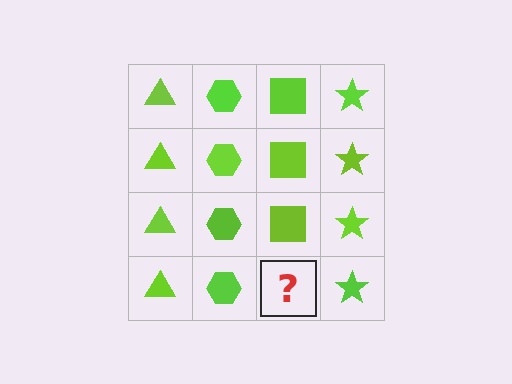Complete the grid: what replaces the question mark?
The question mark should be replaced with a lime square.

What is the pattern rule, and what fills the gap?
The rule is that each column has a consistent shape. The gap should be filled with a lime square.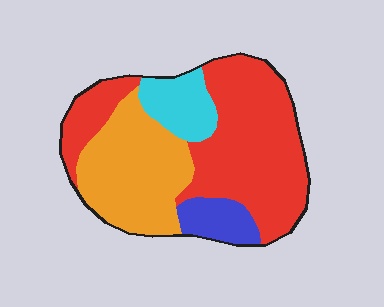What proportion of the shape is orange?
Orange covers roughly 30% of the shape.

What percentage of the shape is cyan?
Cyan covers about 10% of the shape.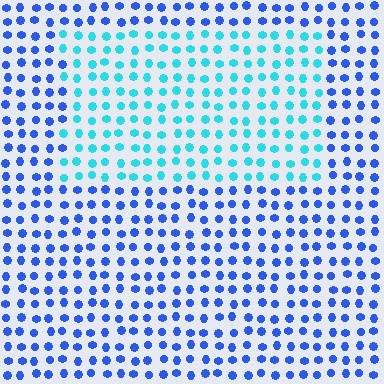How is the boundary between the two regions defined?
The boundary is defined purely by a slight shift in hue (about 43 degrees). Spacing, size, and orientation are identical on both sides.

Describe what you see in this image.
The image is filled with small blue elements in a uniform arrangement. A rectangle-shaped region is visible where the elements are tinted to a slightly different hue, forming a subtle color boundary.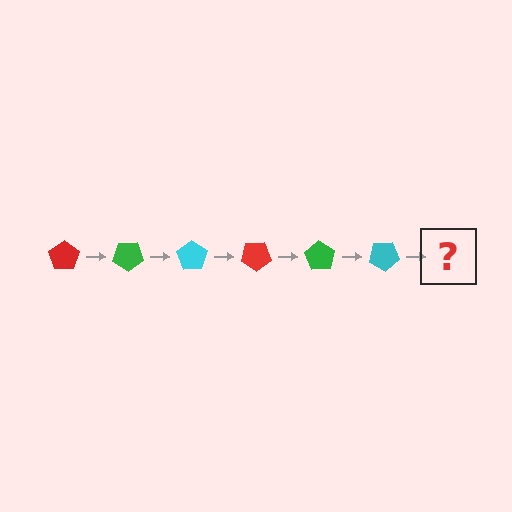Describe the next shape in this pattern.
It should be a red pentagon, rotated 210 degrees from the start.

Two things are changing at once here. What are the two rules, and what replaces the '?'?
The two rules are that it rotates 35 degrees each step and the color cycles through red, green, and cyan. The '?' should be a red pentagon, rotated 210 degrees from the start.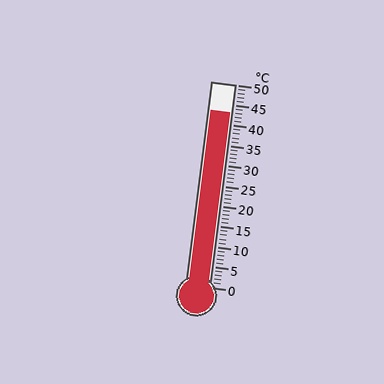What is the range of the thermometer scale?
The thermometer scale ranges from 0°C to 50°C.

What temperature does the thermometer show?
The thermometer shows approximately 43°C.